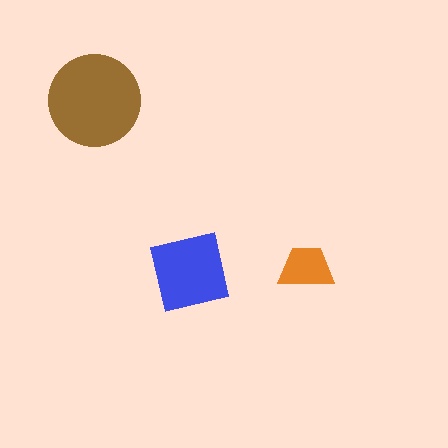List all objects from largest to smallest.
The brown circle, the blue square, the orange trapezoid.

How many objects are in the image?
There are 3 objects in the image.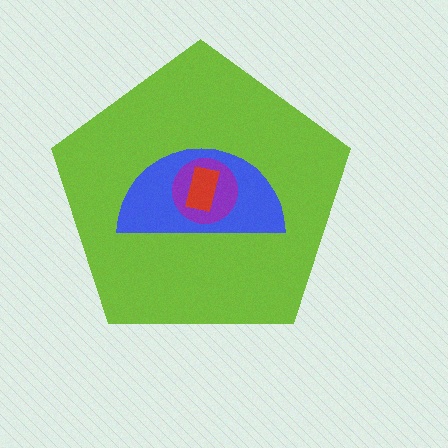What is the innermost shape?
The red rectangle.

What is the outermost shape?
The lime pentagon.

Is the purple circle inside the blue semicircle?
Yes.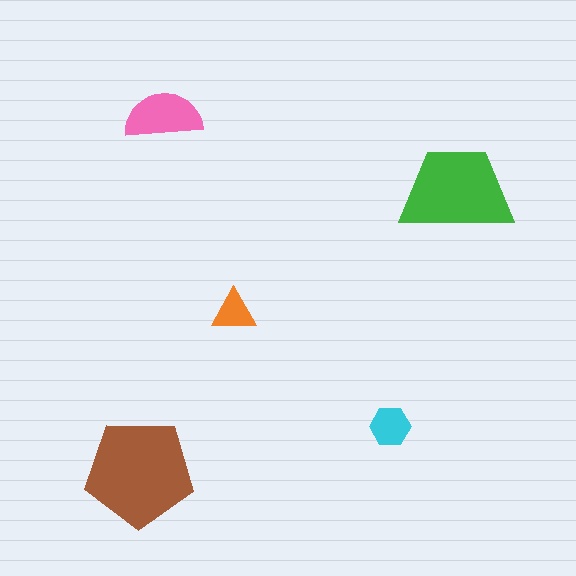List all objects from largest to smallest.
The brown pentagon, the green trapezoid, the pink semicircle, the cyan hexagon, the orange triangle.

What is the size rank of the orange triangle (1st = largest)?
5th.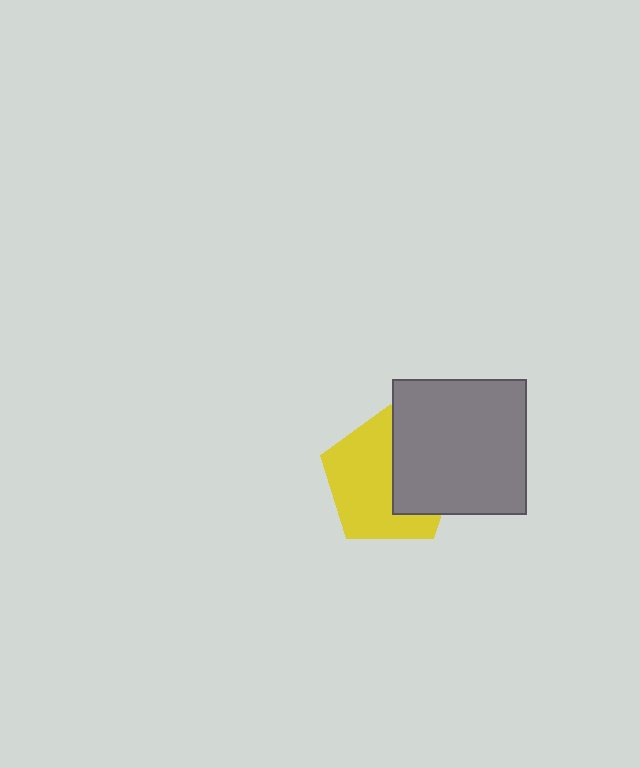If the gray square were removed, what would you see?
You would see the complete yellow pentagon.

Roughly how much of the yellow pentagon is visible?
About half of it is visible (roughly 60%).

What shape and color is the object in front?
The object in front is a gray square.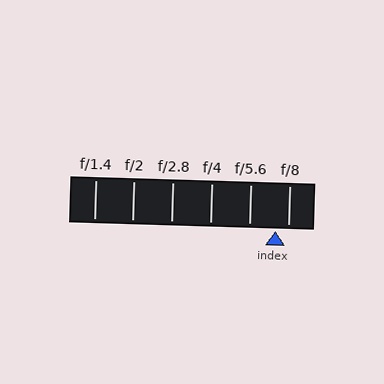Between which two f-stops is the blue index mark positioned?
The index mark is between f/5.6 and f/8.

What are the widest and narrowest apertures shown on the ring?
The widest aperture shown is f/1.4 and the narrowest is f/8.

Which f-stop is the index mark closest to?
The index mark is closest to f/8.